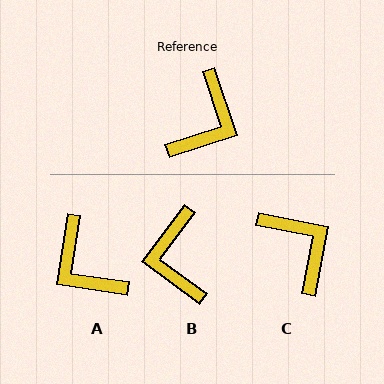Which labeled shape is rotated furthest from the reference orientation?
B, about 145 degrees away.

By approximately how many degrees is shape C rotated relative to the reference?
Approximately 61 degrees counter-clockwise.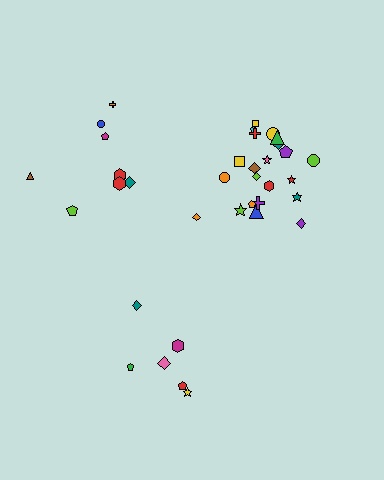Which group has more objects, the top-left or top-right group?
The top-right group.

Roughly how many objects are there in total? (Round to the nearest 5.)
Roughly 35 objects in total.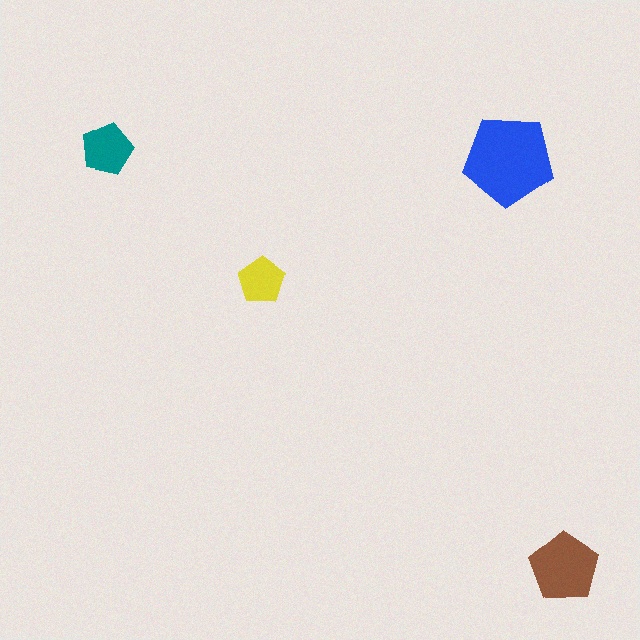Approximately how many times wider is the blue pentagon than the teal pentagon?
About 2 times wider.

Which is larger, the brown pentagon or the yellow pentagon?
The brown one.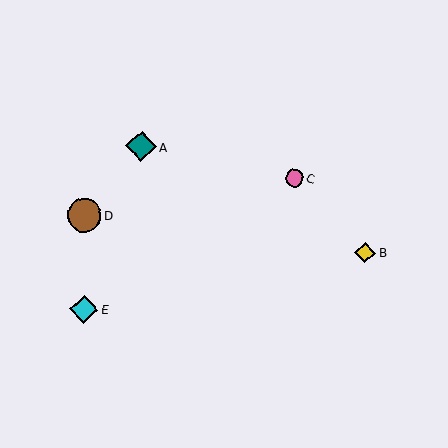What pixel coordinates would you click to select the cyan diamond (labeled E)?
Click at (84, 309) to select the cyan diamond E.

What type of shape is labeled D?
Shape D is a brown circle.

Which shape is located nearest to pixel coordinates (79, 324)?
The cyan diamond (labeled E) at (84, 309) is nearest to that location.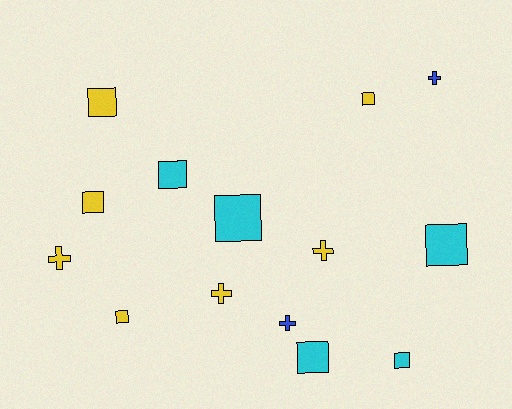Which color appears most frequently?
Yellow, with 7 objects.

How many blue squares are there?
There are no blue squares.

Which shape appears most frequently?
Square, with 9 objects.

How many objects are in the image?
There are 14 objects.